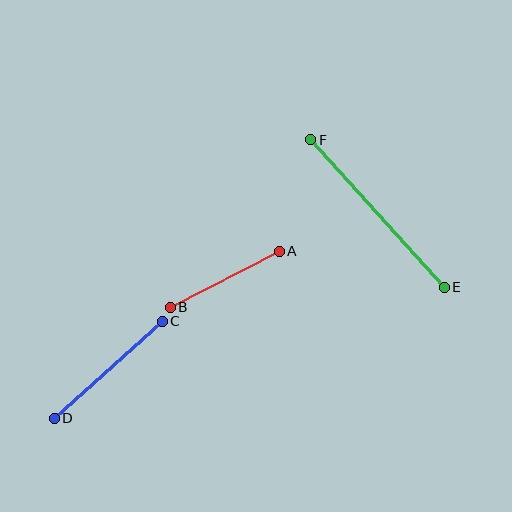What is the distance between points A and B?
The distance is approximately 123 pixels.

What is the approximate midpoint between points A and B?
The midpoint is at approximately (225, 279) pixels.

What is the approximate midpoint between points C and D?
The midpoint is at approximately (108, 370) pixels.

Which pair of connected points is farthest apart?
Points E and F are farthest apart.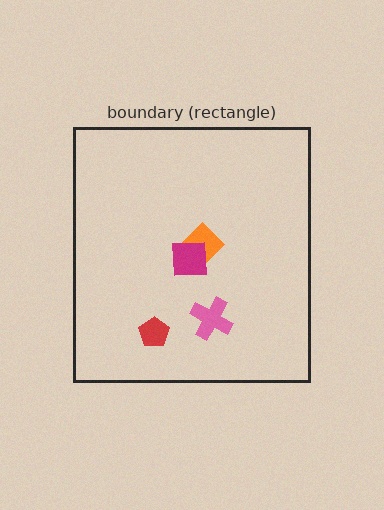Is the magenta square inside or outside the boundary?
Inside.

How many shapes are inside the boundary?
4 inside, 0 outside.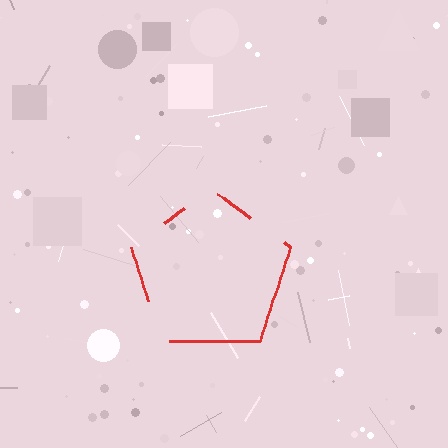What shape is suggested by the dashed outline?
The dashed outline suggests a pentagon.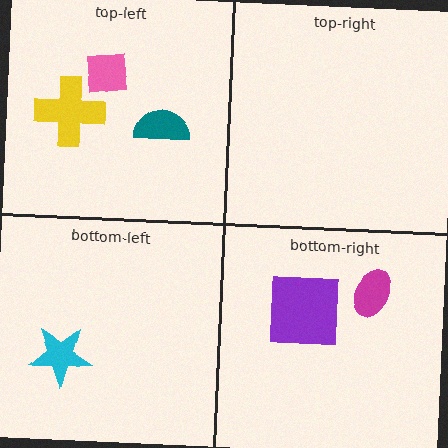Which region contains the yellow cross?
The top-left region.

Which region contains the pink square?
The top-left region.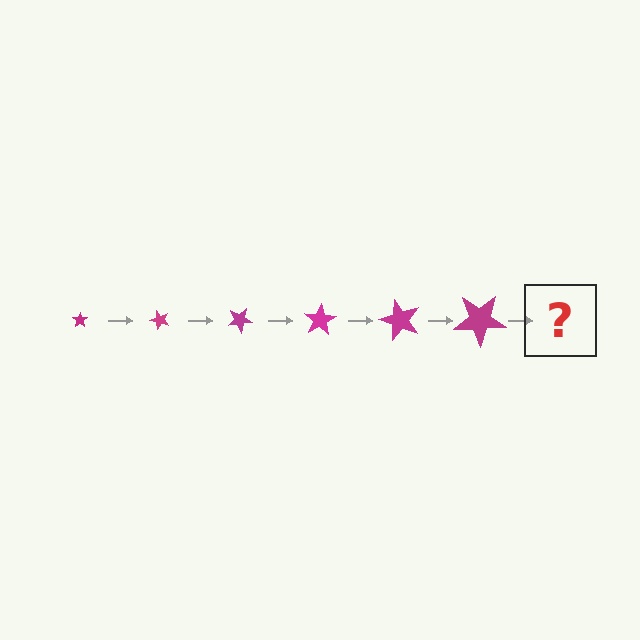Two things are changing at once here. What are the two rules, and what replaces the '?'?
The two rules are that the star grows larger each step and it rotates 50 degrees each step. The '?' should be a star, larger than the previous one and rotated 300 degrees from the start.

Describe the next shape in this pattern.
It should be a star, larger than the previous one and rotated 300 degrees from the start.